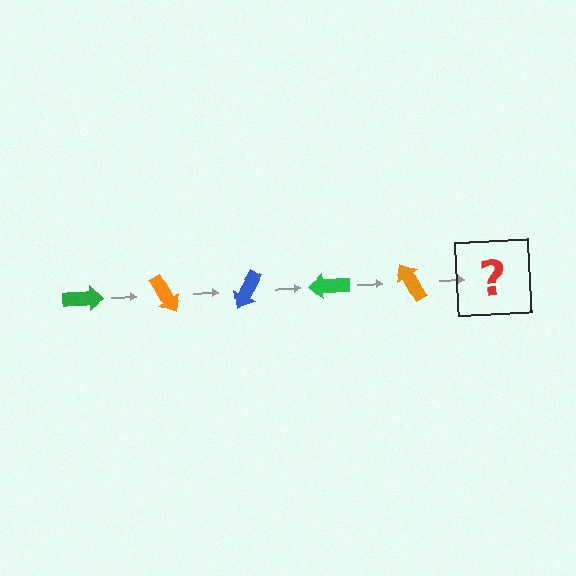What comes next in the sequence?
The next element should be a blue arrow, rotated 300 degrees from the start.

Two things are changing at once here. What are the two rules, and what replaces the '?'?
The two rules are that it rotates 60 degrees each step and the color cycles through green, orange, and blue. The '?' should be a blue arrow, rotated 300 degrees from the start.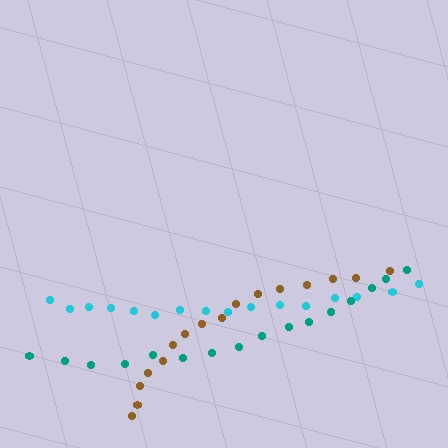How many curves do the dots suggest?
There are 3 distinct paths.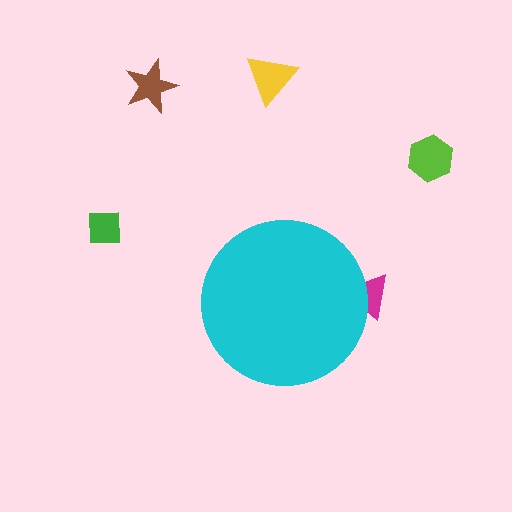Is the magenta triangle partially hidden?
Yes, the magenta triangle is partially hidden behind the cyan circle.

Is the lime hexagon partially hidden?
No, the lime hexagon is fully visible.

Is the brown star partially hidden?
No, the brown star is fully visible.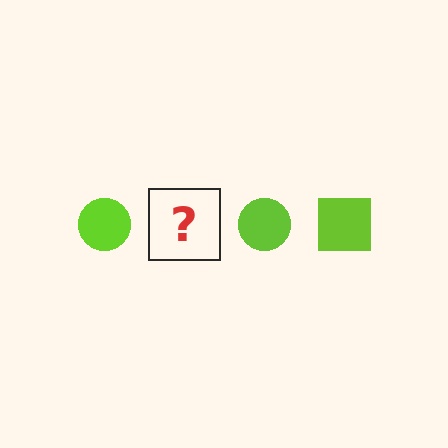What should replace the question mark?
The question mark should be replaced with a lime square.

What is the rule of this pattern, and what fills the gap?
The rule is that the pattern cycles through circle, square shapes in lime. The gap should be filled with a lime square.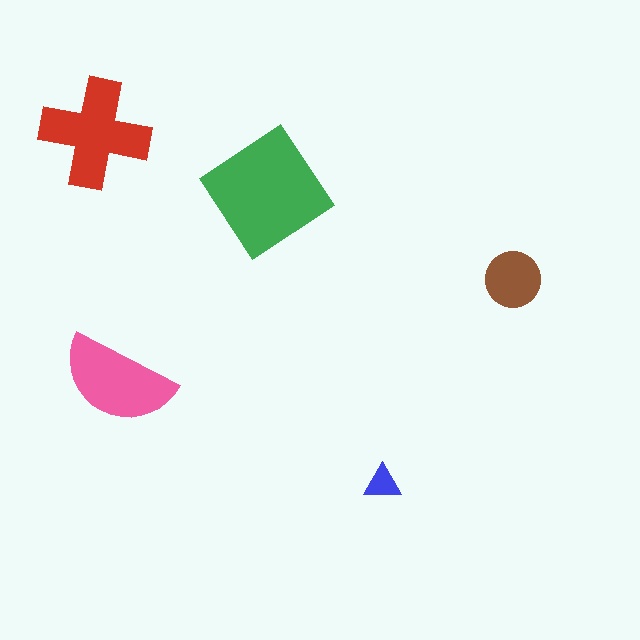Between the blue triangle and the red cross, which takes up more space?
The red cross.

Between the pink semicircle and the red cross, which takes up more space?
The red cross.